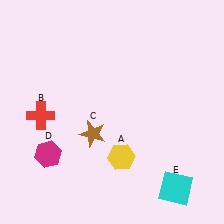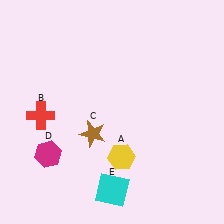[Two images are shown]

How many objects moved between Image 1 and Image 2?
1 object moved between the two images.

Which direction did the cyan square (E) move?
The cyan square (E) moved left.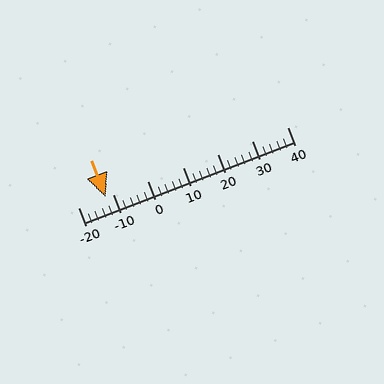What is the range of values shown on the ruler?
The ruler shows values from -20 to 40.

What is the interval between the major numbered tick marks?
The major tick marks are spaced 10 units apart.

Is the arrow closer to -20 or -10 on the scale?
The arrow is closer to -10.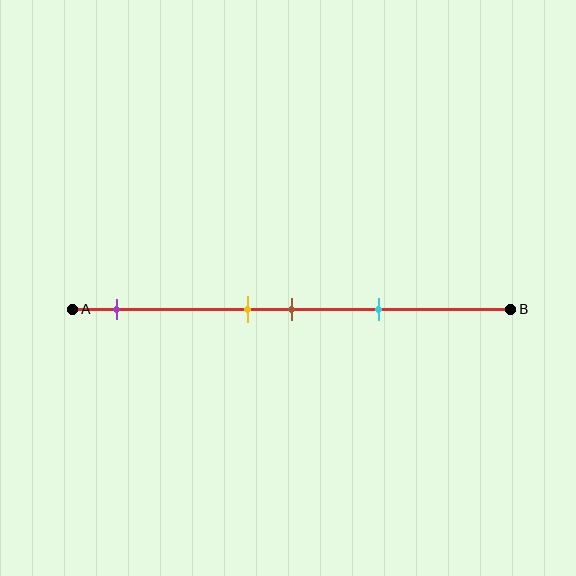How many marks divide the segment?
There are 4 marks dividing the segment.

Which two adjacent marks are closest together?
The yellow and brown marks are the closest adjacent pair.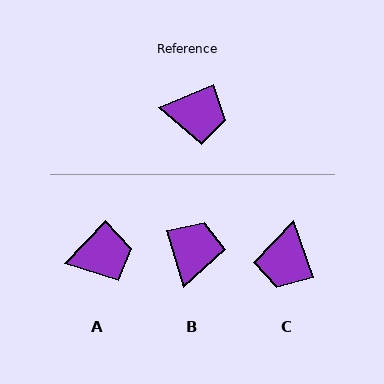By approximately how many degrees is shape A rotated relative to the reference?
Approximately 23 degrees counter-clockwise.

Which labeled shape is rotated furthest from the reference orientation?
C, about 93 degrees away.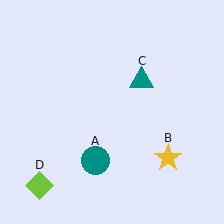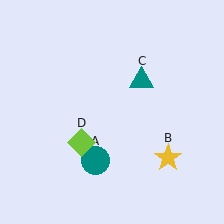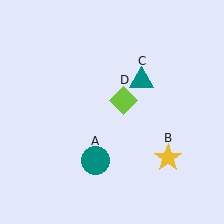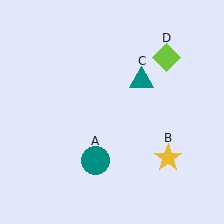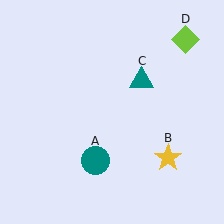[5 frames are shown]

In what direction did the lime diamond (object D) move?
The lime diamond (object D) moved up and to the right.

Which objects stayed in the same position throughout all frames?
Teal circle (object A) and yellow star (object B) and teal triangle (object C) remained stationary.